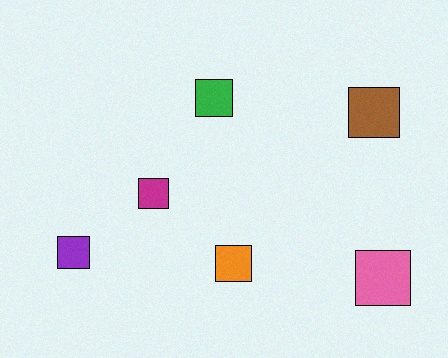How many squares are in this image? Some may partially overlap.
There are 6 squares.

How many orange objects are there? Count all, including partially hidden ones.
There is 1 orange object.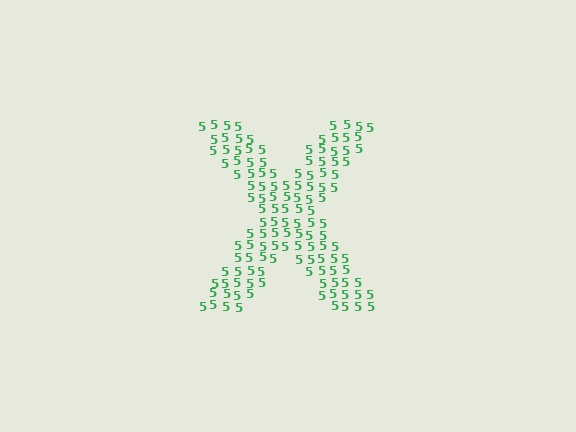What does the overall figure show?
The overall figure shows the letter X.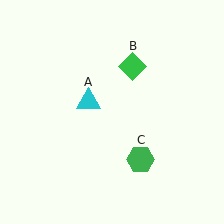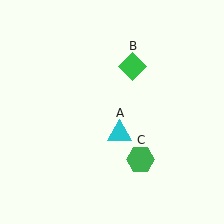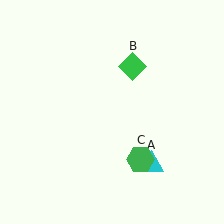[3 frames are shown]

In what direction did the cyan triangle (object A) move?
The cyan triangle (object A) moved down and to the right.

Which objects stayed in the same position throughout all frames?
Green diamond (object B) and green hexagon (object C) remained stationary.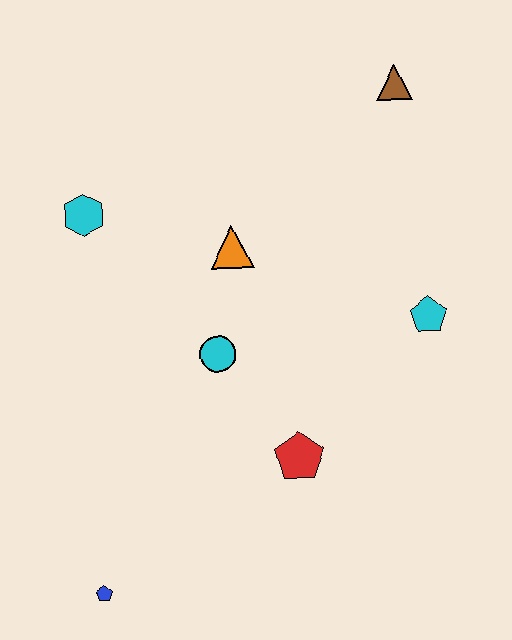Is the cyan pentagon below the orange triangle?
Yes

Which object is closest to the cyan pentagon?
The red pentagon is closest to the cyan pentagon.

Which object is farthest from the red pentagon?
The brown triangle is farthest from the red pentagon.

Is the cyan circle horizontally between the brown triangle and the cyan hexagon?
Yes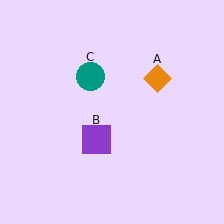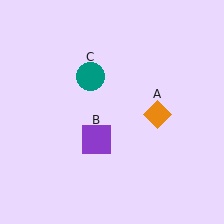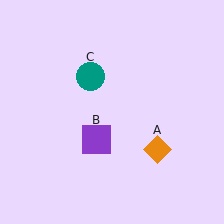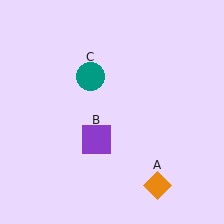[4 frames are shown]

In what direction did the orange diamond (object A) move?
The orange diamond (object A) moved down.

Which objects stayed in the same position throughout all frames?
Purple square (object B) and teal circle (object C) remained stationary.